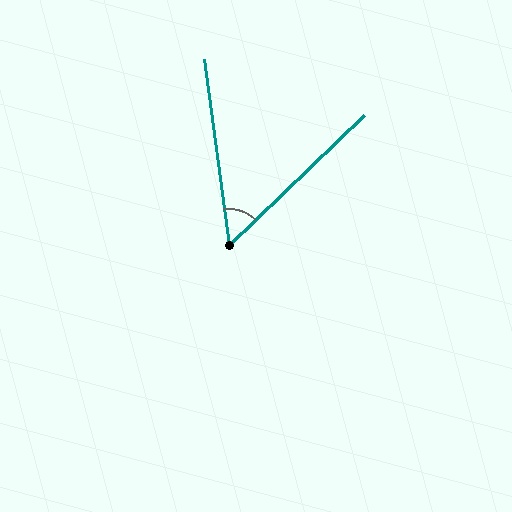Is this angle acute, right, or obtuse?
It is acute.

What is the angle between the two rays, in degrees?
Approximately 54 degrees.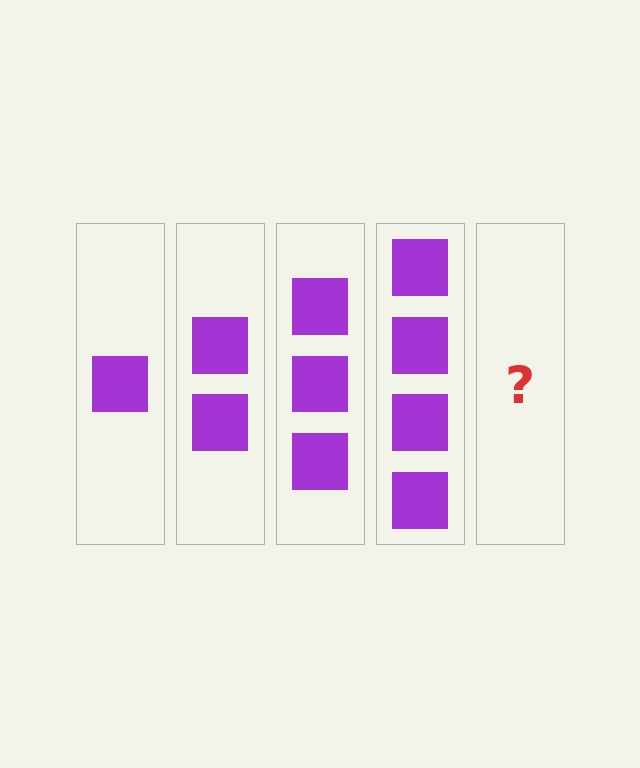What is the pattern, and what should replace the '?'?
The pattern is that each step adds one more square. The '?' should be 5 squares.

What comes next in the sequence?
The next element should be 5 squares.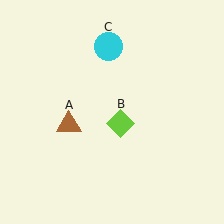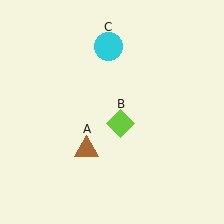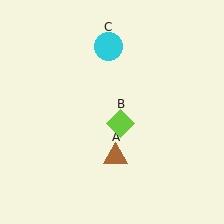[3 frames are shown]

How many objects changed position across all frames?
1 object changed position: brown triangle (object A).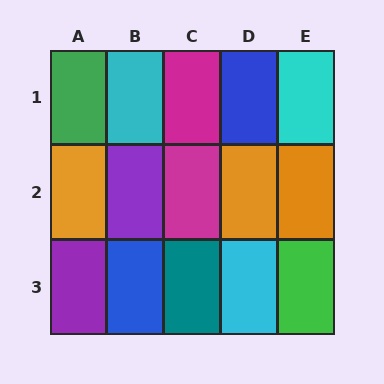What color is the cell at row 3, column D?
Cyan.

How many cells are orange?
3 cells are orange.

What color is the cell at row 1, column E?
Cyan.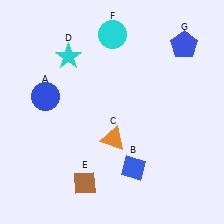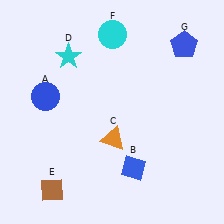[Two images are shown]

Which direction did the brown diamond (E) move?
The brown diamond (E) moved left.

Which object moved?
The brown diamond (E) moved left.